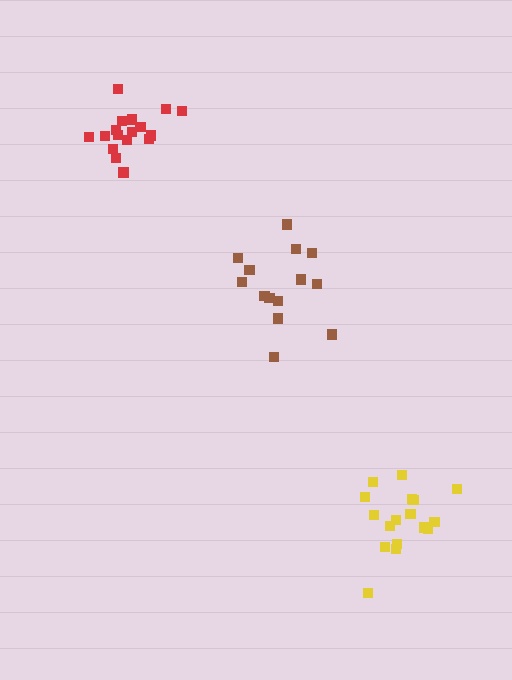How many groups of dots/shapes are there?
There are 3 groups.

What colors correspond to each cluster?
The clusters are colored: red, brown, yellow.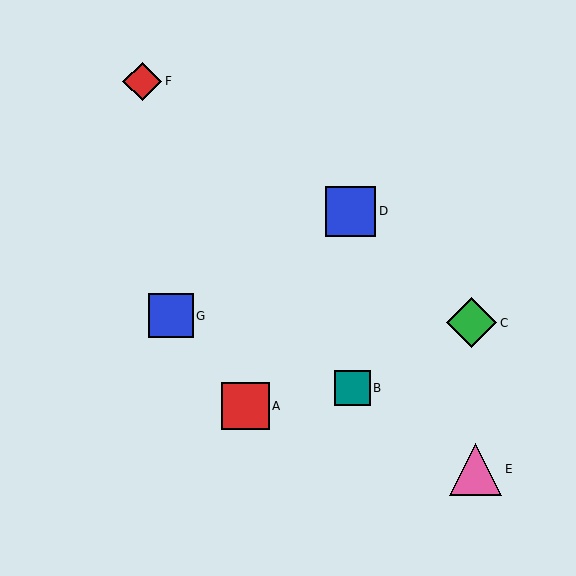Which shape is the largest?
The pink triangle (labeled E) is the largest.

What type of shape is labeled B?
Shape B is a teal square.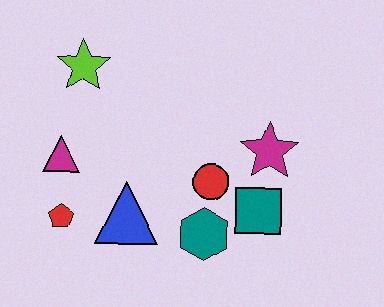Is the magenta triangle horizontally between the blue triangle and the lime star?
No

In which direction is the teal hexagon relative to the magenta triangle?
The teal hexagon is to the right of the magenta triangle.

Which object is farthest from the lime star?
The teal square is farthest from the lime star.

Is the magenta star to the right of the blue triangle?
Yes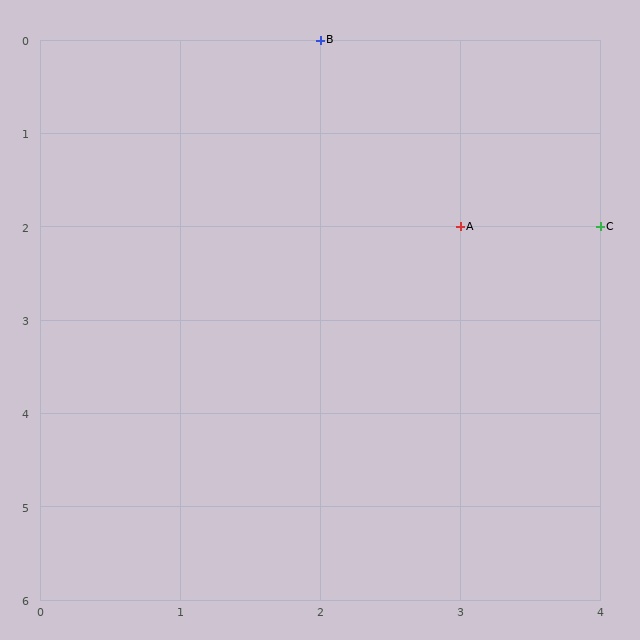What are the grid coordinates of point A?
Point A is at grid coordinates (3, 2).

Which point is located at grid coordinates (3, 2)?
Point A is at (3, 2).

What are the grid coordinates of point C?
Point C is at grid coordinates (4, 2).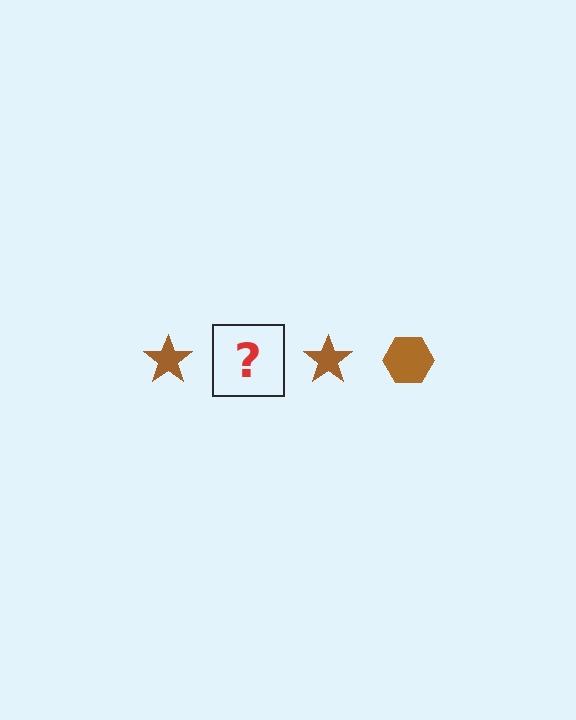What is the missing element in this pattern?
The missing element is a brown hexagon.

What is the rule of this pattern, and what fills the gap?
The rule is that the pattern cycles through star, hexagon shapes in brown. The gap should be filled with a brown hexagon.